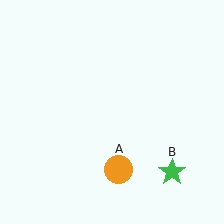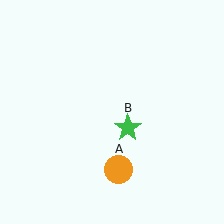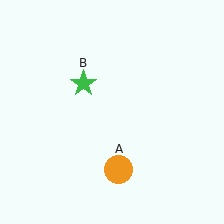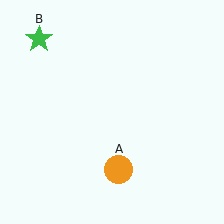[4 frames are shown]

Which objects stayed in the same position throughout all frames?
Orange circle (object A) remained stationary.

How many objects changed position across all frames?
1 object changed position: green star (object B).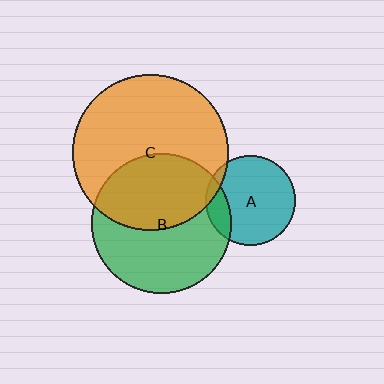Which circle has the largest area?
Circle C (orange).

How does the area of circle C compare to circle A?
Approximately 3.0 times.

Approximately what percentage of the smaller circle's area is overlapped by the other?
Approximately 5%.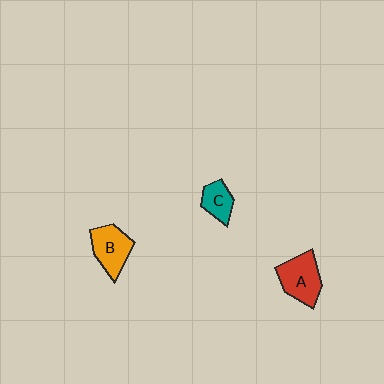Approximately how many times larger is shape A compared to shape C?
Approximately 1.7 times.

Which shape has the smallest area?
Shape C (teal).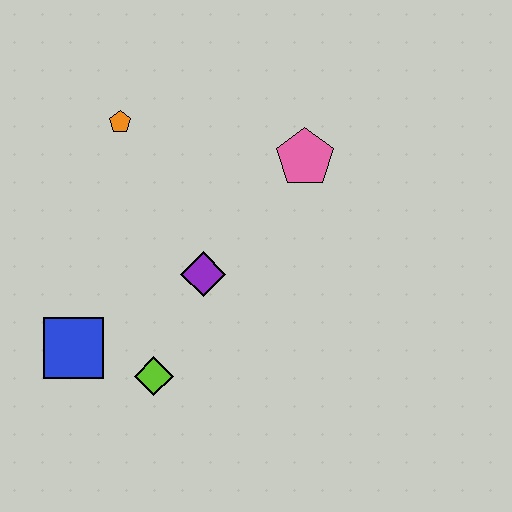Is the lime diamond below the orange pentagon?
Yes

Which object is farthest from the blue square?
The pink pentagon is farthest from the blue square.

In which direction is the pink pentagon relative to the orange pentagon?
The pink pentagon is to the right of the orange pentagon.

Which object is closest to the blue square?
The lime diamond is closest to the blue square.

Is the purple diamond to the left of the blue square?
No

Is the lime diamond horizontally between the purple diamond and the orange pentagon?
Yes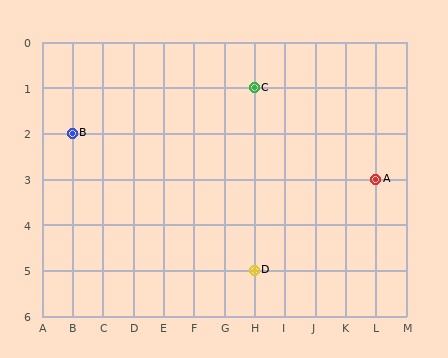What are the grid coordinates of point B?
Point B is at grid coordinates (B, 2).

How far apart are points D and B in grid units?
Points D and B are 6 columns and 3 rows apart (about 6.7 grid units diagonally).